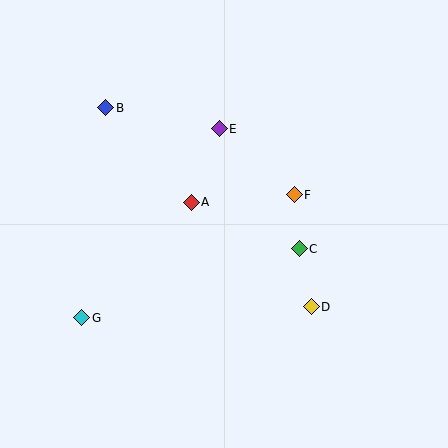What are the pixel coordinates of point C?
Point C is at (299, 249).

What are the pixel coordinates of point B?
Point B is at (106, 108).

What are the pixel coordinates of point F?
Point F is at (294, 195).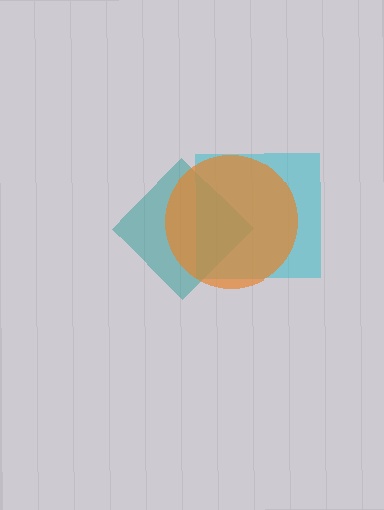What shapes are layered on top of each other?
The layered shapes are: a teal diamond, a cyan square, an orange circle.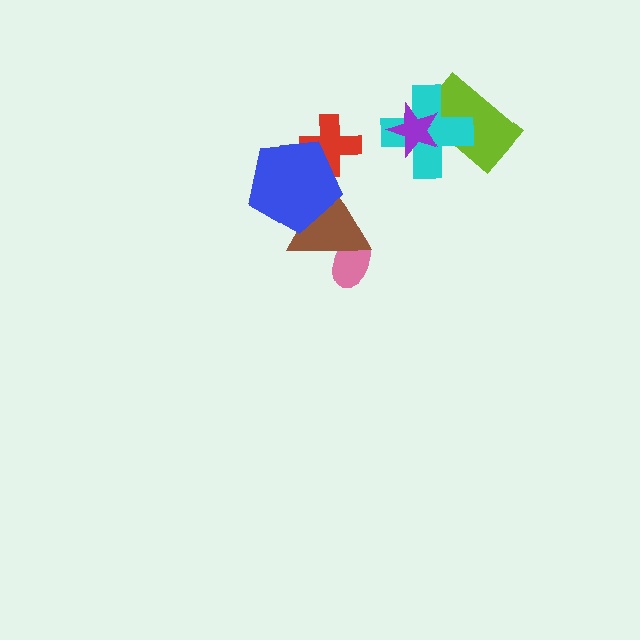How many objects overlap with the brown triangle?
2 objects overlap with the brown triangle.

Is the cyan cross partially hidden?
Yes, it is partially covered by another shape.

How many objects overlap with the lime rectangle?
2 objects overlap with the lime rectangle.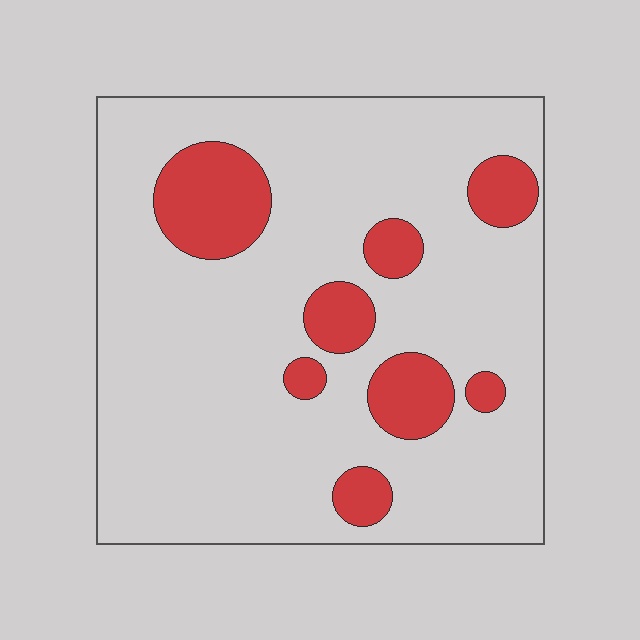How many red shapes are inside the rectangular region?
8.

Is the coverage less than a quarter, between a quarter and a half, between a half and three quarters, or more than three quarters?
Less than a quarter.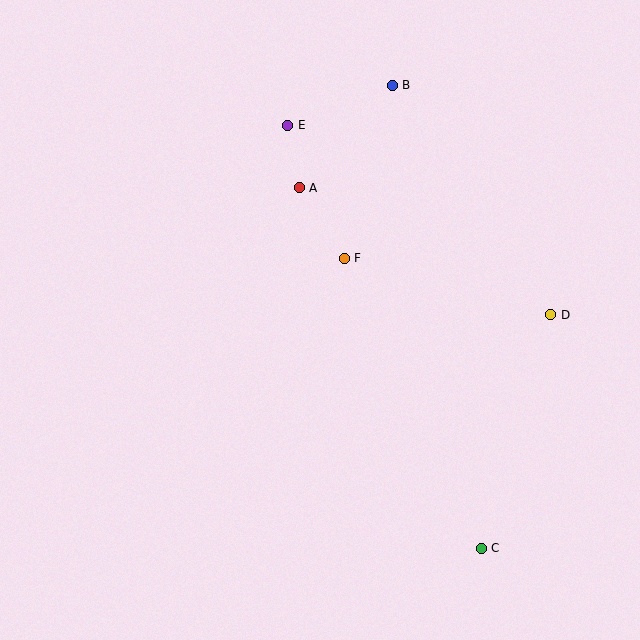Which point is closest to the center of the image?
Point F at (344, 258) is closest to the center.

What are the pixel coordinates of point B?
Point B is at (392, 85).